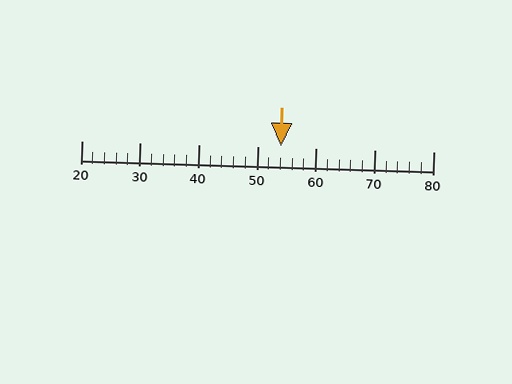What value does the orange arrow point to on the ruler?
The orange arrow points to approximately 54.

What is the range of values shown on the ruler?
The ruler shows values from 20 to 80.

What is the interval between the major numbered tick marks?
The major tick marks are spaced 10 units apart.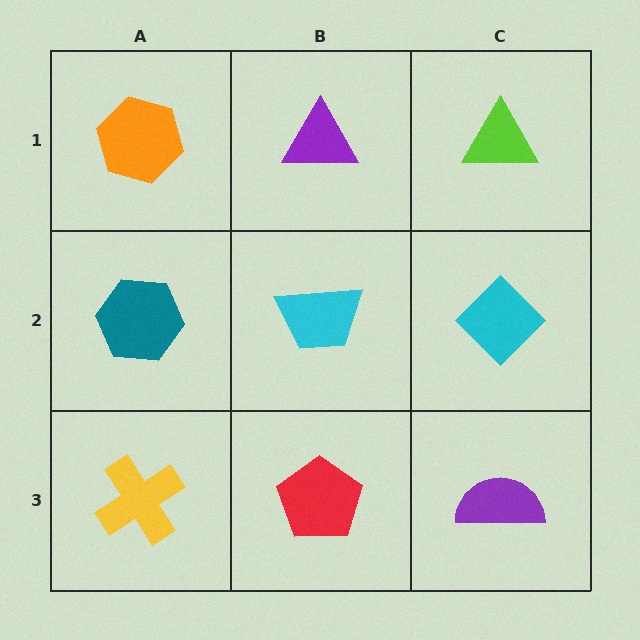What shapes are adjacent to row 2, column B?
A purple triangle (row 1, column B), a red pentagon (row 3, column B), a teal hexagon (row 2, column A), a cyan diamond (row 2, column C).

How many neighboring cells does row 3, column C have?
2.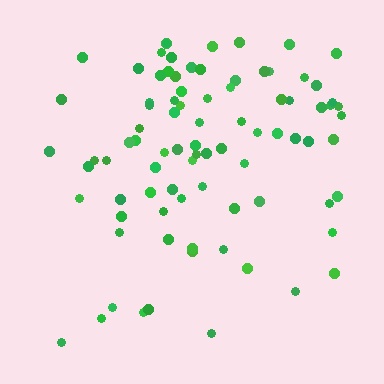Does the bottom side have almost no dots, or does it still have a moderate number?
Still a moderate number, just noticeably fewer than the top.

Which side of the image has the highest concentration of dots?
The top.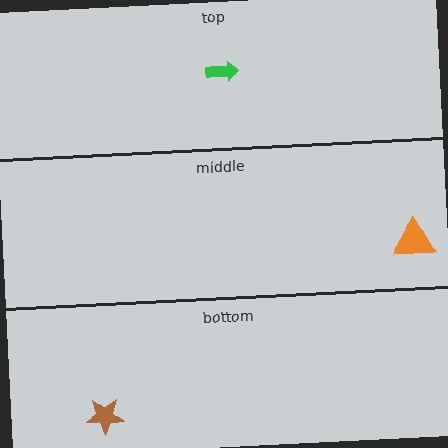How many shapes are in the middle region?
1.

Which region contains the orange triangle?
The middle region.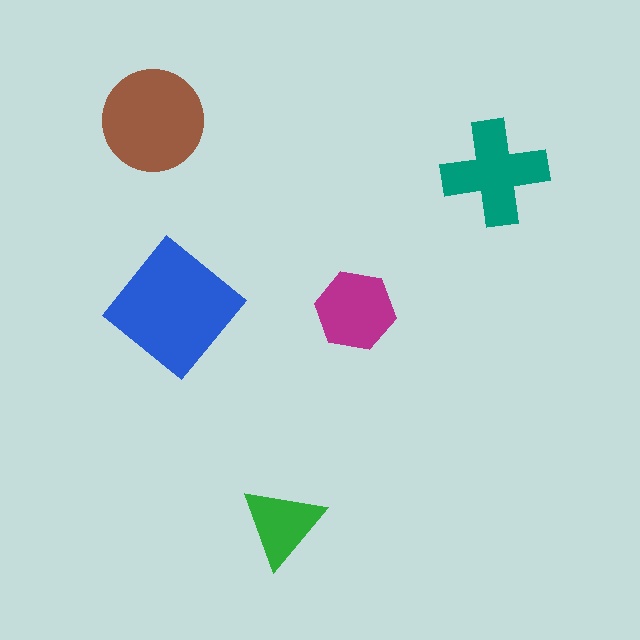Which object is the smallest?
The green triangle.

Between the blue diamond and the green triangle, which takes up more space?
The blue diamond.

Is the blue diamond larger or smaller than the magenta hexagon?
Larger.